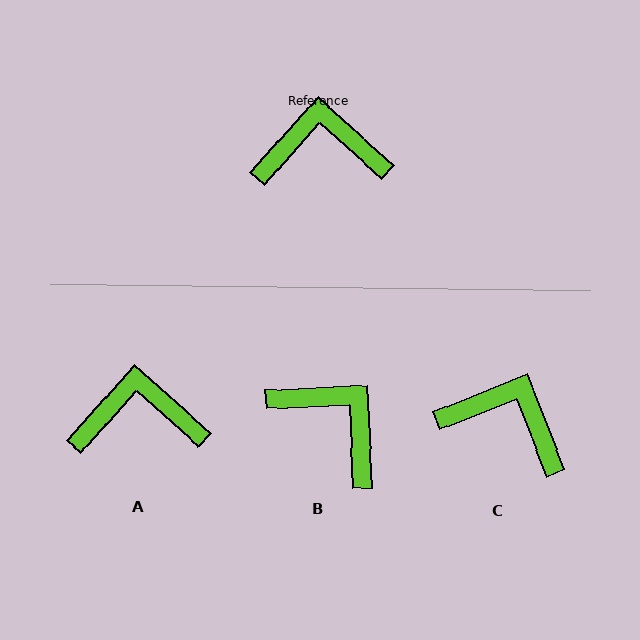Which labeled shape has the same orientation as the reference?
A.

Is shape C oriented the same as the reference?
No, it is off by about 26 degrees.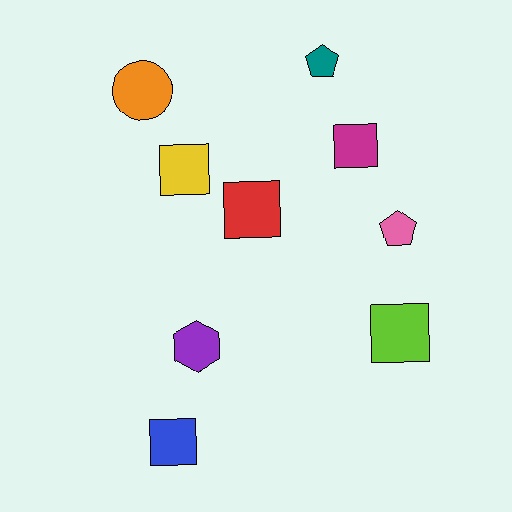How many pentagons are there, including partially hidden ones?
There are 2 pentagons.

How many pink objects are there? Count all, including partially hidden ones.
There is 1 pink object.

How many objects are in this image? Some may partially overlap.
There are 9 objects.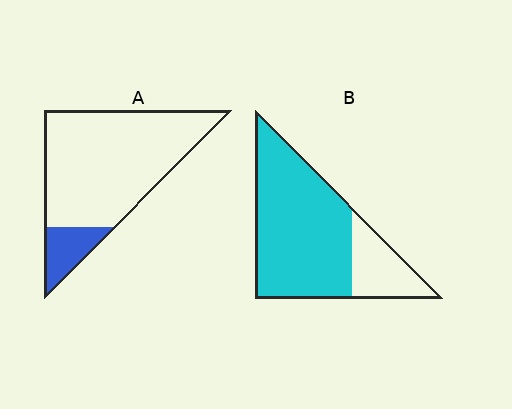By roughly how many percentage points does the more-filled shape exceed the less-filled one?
By roughly 60 percentage points (B over A).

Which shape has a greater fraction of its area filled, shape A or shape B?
Shape B.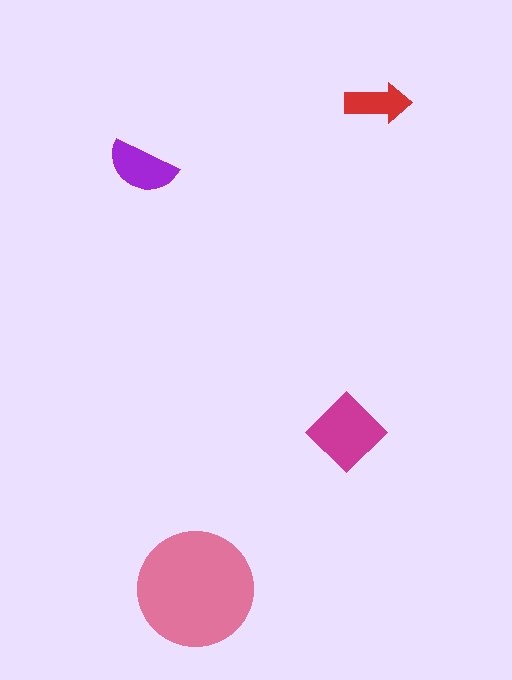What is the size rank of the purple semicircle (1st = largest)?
3rd.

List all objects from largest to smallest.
The pink circle, the magenta diamond, the purple semicircle, the red arrow.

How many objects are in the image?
There are 4 objects in the image.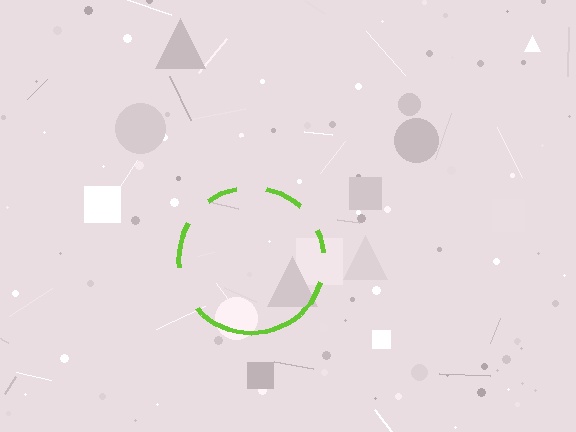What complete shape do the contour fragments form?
The contour fragments form a circle.